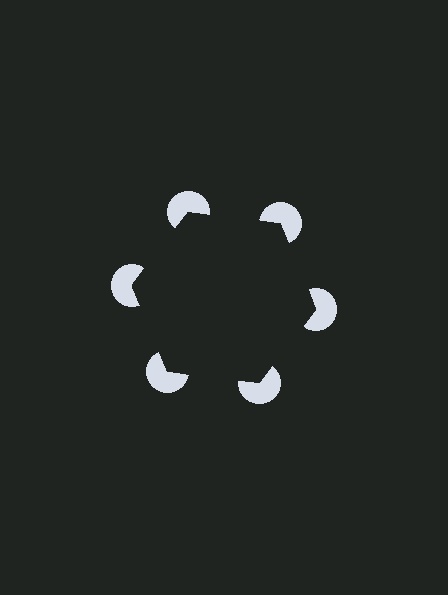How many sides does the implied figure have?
6 sides.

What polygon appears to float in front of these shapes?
An illusory hexagon — its edges are inferred from the aligned wedge cuts in the pac-man discs, not physically drawn.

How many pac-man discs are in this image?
There are 6 — one at each vertex of the illusory hexagon.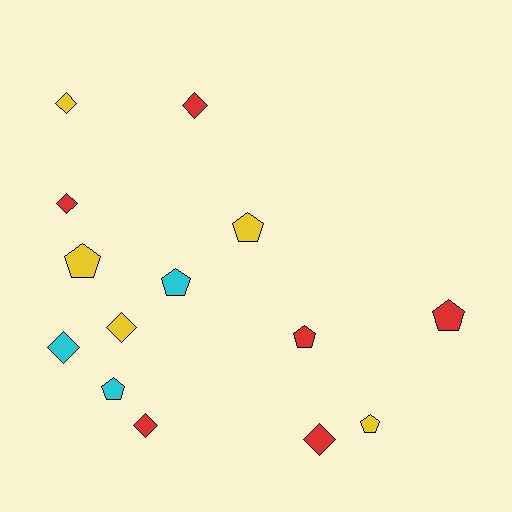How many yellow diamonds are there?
There are 2 yellow diamonds.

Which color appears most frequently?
Red, with 6 objects.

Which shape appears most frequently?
Diamond, with 7 objects.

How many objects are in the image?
There are 14 objects.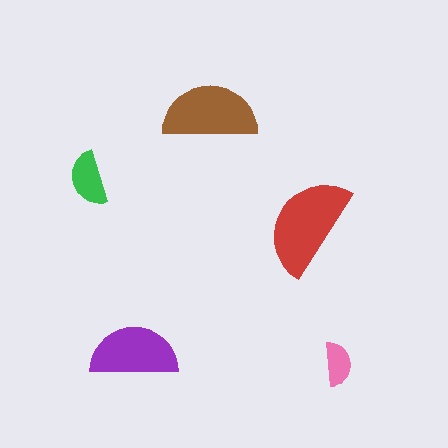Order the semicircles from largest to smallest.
the red one, the brown one, the purple one, the green one, the pink one.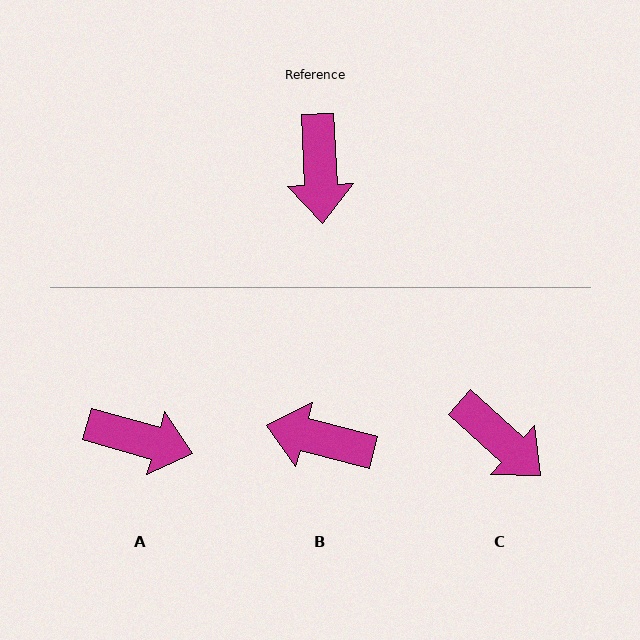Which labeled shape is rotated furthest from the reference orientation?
B, about 107 degrees away.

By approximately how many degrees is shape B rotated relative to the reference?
Approximately 107 degrees clockwise.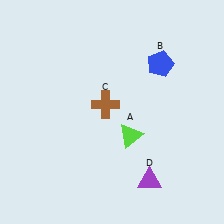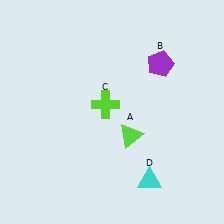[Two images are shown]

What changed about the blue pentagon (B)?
In Image 1, B is blue. In Image 2, it changed to purple.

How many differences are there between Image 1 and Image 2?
There are 3 differences between the two images.